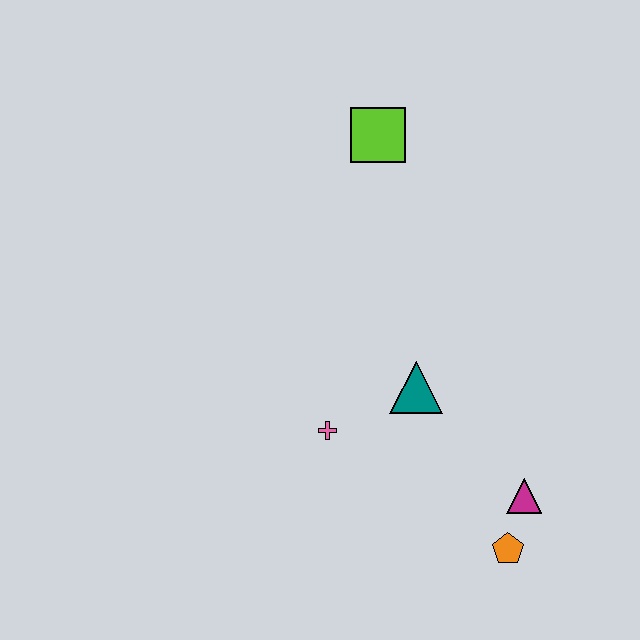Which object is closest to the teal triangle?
The pink cross is closest to the teal triangle.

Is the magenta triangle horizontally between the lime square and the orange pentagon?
No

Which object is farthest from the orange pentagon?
The lime square is farthest from the orange pentagon.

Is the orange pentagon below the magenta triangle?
Yes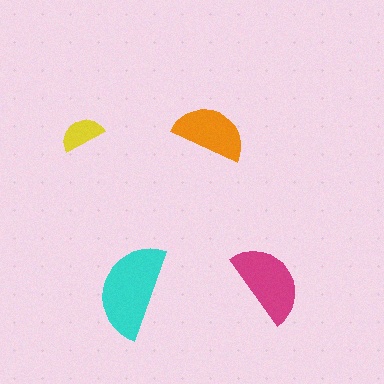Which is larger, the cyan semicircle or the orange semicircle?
The cyan one.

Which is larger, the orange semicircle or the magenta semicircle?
The magenta one.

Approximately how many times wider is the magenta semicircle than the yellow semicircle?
About 2 times wider.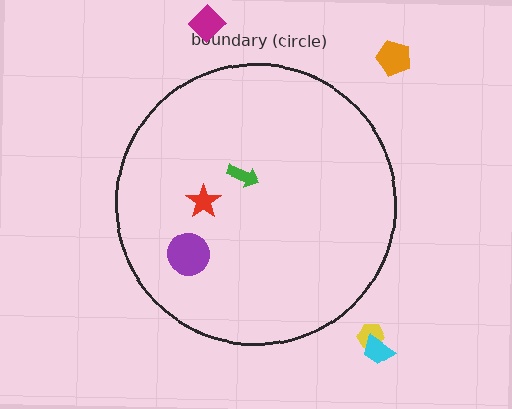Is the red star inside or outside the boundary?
Inside.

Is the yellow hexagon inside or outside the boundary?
Outside.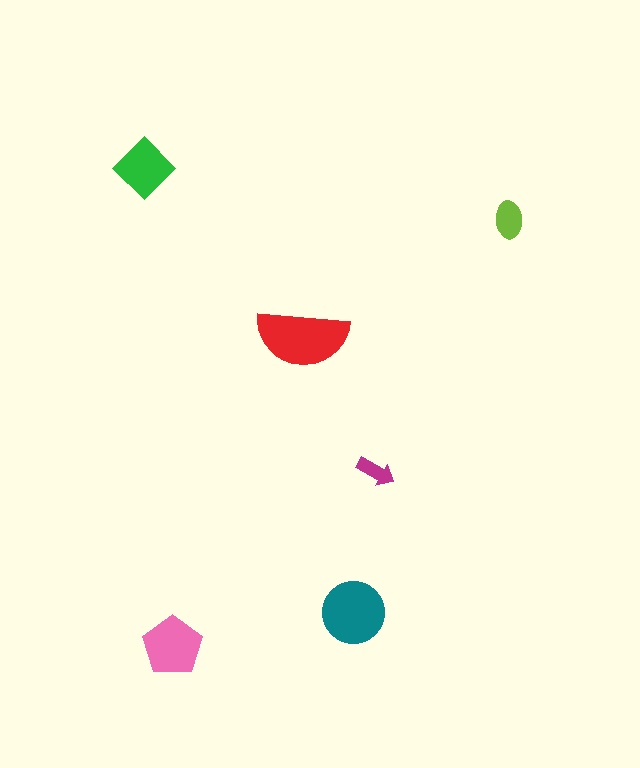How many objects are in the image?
There are 6 objects in the image.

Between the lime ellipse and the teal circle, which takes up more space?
The teal circle.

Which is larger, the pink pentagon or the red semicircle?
The red semicircle.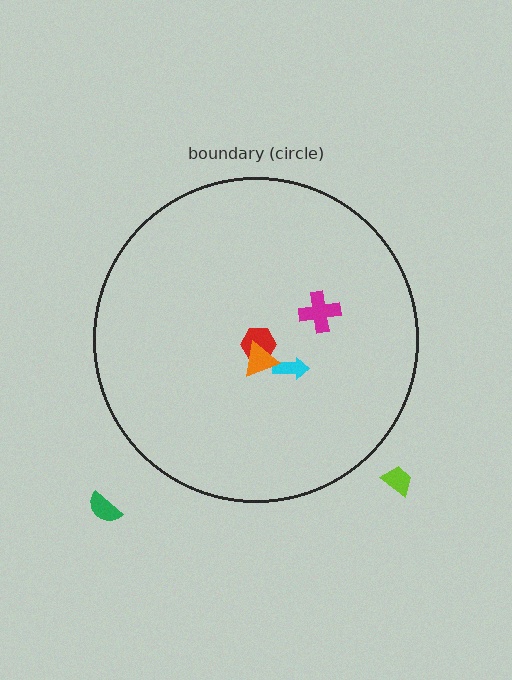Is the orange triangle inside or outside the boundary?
Inside.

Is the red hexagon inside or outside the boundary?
Inside.